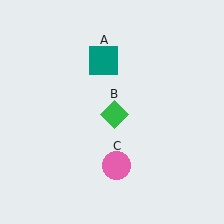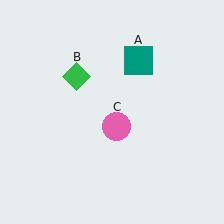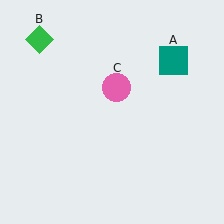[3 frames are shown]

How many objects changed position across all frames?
3 objects changed position: teal square (object A), green diamond (object B), pink circle (object C).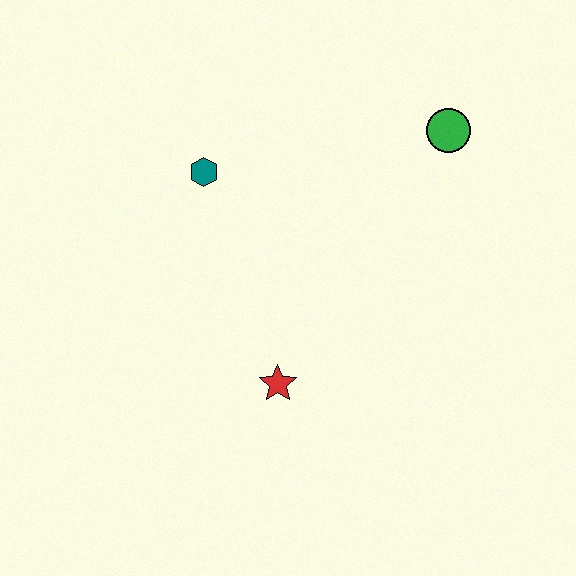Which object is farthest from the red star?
The green circle is farthest from the red star.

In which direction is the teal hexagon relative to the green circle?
The teal hexagon is to the left of the green circle.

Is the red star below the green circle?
Yes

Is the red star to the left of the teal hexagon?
No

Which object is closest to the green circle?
The teal hexagon is closest to the green circle.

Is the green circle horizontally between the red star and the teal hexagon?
No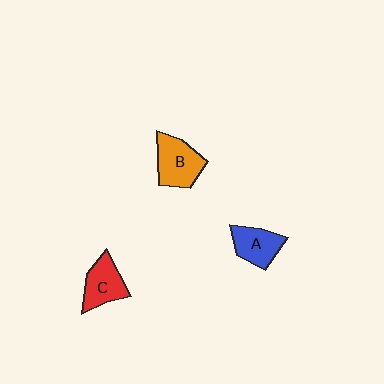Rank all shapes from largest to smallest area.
From largest to smallest: B (orange), C (red), A (blue).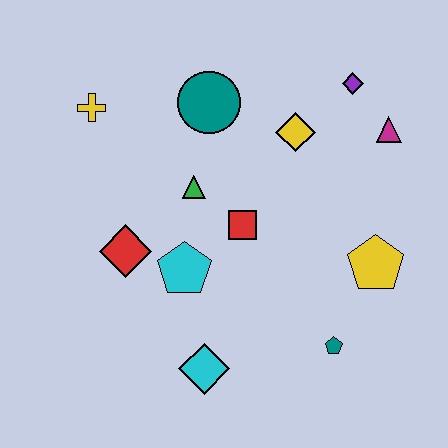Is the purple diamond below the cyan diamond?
No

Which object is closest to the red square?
The green triangle is closest to the red square.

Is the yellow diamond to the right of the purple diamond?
No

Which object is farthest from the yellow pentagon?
The yellow cross is farthest from the yellow pentagon.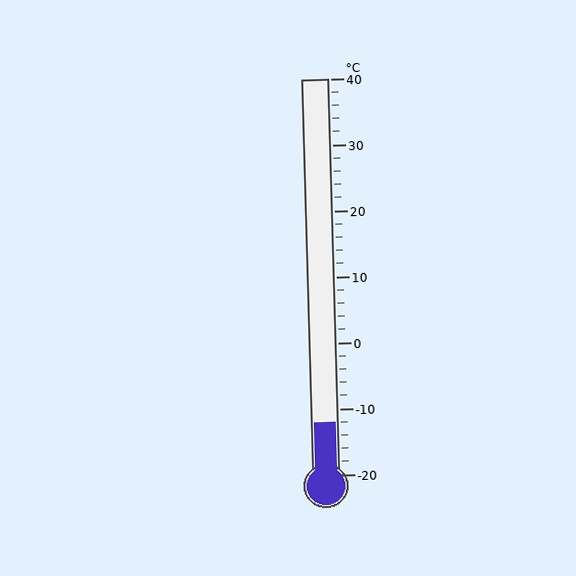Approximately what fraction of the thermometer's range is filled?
The thermometer is filled to approximately 15% of its range.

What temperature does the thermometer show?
The thermometer shows approximately -12°C.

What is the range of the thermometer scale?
The thermometer scale ranges from -20°C to 40°C.